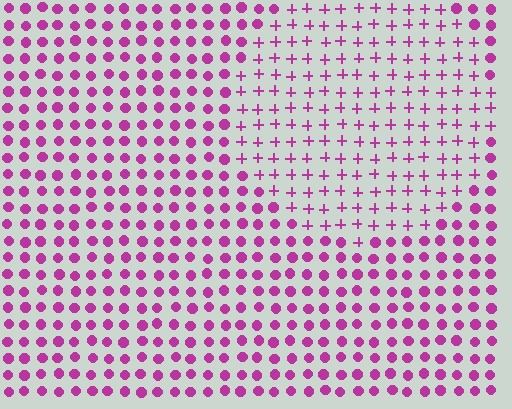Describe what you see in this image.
The image is filled with small magenta elements arranged in a uniform grid. A circle-shaped region contains plus signs, while the surrounding area contains circles. The boundary is defined purely by the change in element shape.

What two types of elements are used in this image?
The image uses plus signs inside the circle region and circles outside it.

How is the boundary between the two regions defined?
The boundary is defined by a change in element shape: plus signs inside vs. circles outside. All elements share the same color and spacing.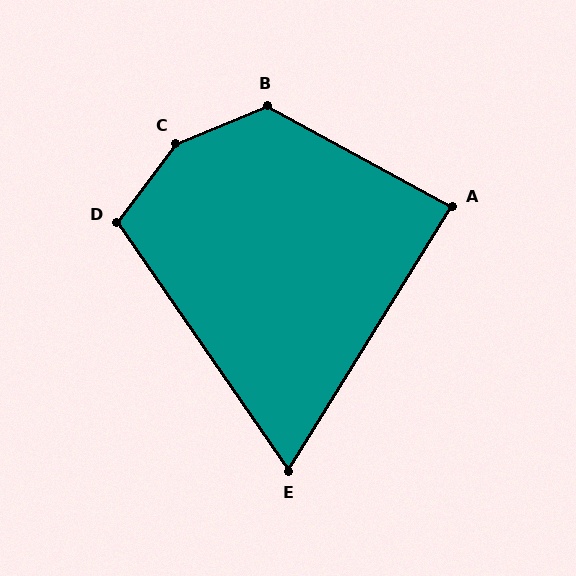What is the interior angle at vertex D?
Approximately 109 degrees (obtuse).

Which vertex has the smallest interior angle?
E, at approximately 66 degrees.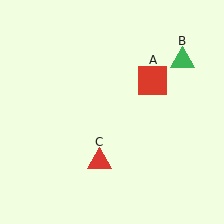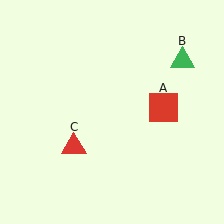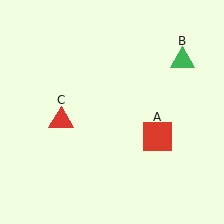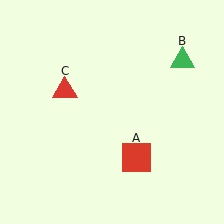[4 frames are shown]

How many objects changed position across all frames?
2 objects changed position: red square (object A), red triangle (object C).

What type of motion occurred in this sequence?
The red square (object A), red triangle (object C) rotated clockwise around the center of the scene.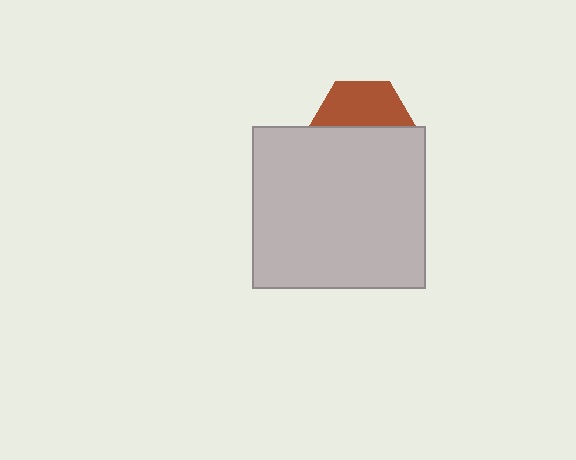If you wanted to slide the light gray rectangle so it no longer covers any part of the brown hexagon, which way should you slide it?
Slide it down — that is the most direct way to separate the two shapes.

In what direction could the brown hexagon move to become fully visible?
The brown hexagon could move up. That would shift it out from behind the light gray rectangle entirely.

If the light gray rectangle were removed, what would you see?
You would see the complete brown hexagon.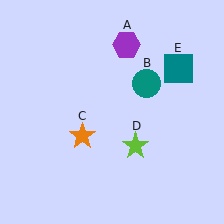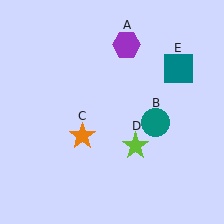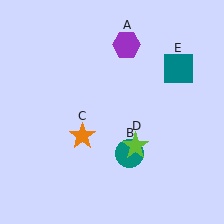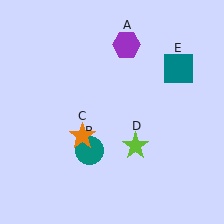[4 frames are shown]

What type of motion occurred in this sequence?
The teal circle (object B) rotated clockwise around the center of the scene.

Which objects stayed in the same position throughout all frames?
Purple hexagon (object A) and orange star (object C) and lime star (object D) and teal square (object E) remained stationary.